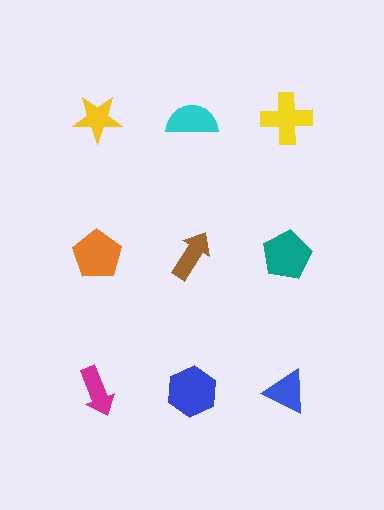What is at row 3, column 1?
A magenta arrow.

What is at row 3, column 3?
A blue triangle.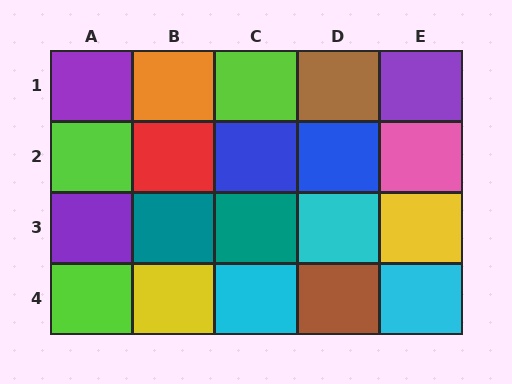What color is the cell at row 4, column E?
Cyan.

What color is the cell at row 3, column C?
Teal.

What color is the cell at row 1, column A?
Purple.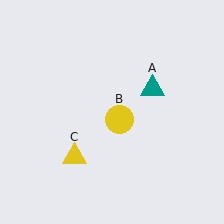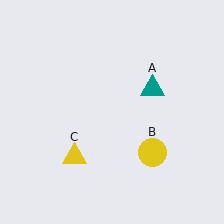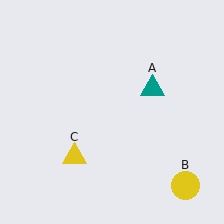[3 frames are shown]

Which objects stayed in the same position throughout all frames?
Teal triangle (object A) and yellow triangle (object C) remained stationary.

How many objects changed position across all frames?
1 object changed position: yellow circle (object B).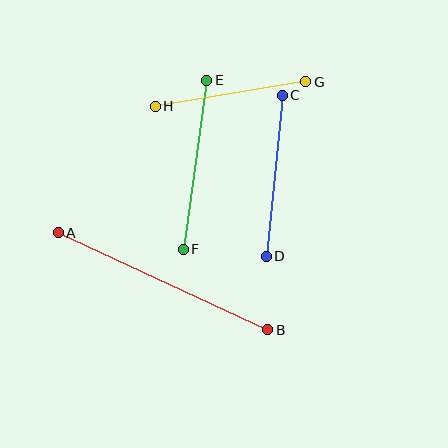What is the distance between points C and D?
The distance is approximately 162 pixels.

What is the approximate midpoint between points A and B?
The midpoint is at approximately (163, 281) pixels.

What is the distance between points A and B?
The distance is approximately 231 pixels.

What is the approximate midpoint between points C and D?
The midpoint is at approximately (274, 176) pixels.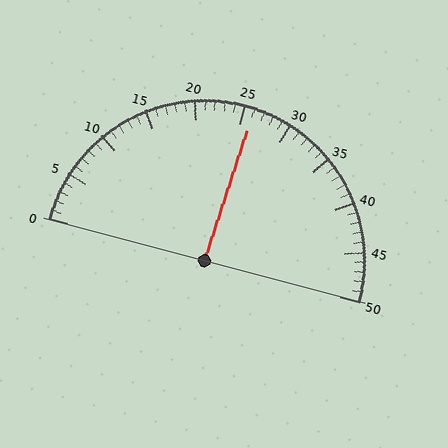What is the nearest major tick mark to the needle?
The nearest major tick mark is 25.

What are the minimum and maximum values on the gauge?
The gauge ranges from 0 to 50.